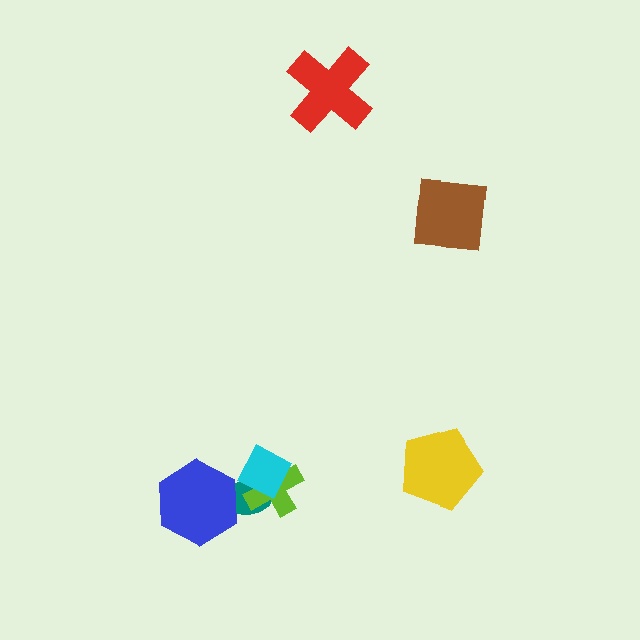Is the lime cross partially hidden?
Yes, it is partially covered by another shape.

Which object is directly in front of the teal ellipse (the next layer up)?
The lime cross is directly in front of the teal ellipse.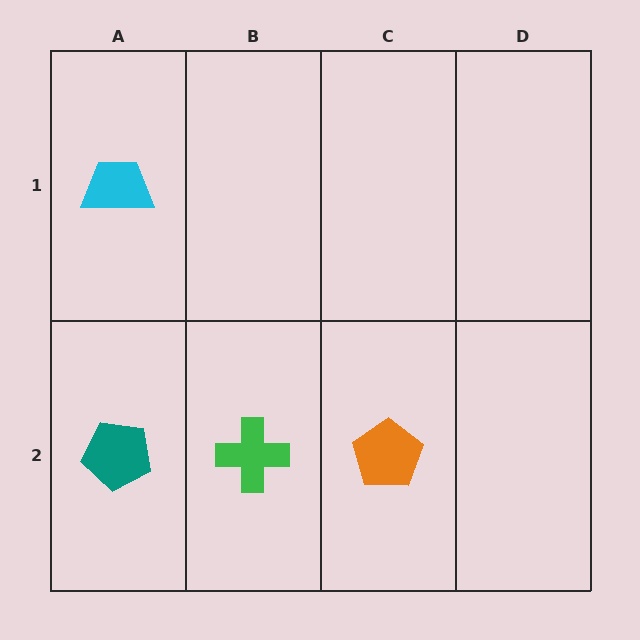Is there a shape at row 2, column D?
No, that cell is empty.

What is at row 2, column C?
An orange pentagon.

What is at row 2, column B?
A green cross.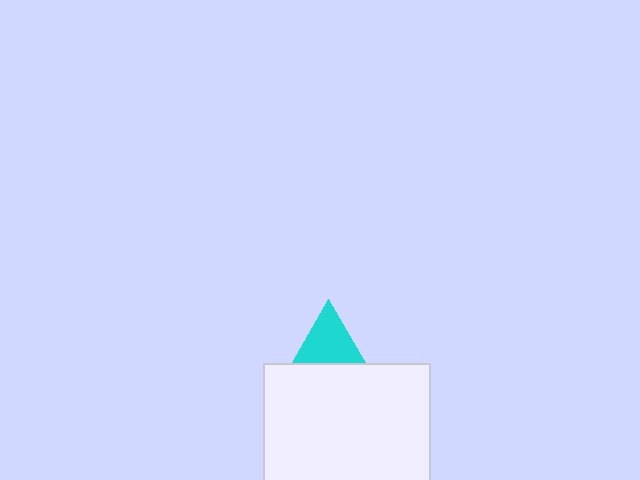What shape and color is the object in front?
The object in front is a white rectangle.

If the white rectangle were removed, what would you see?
You would see the complete cyan triangle.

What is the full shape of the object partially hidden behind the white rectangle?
The partially hidden object is a cyan triangle.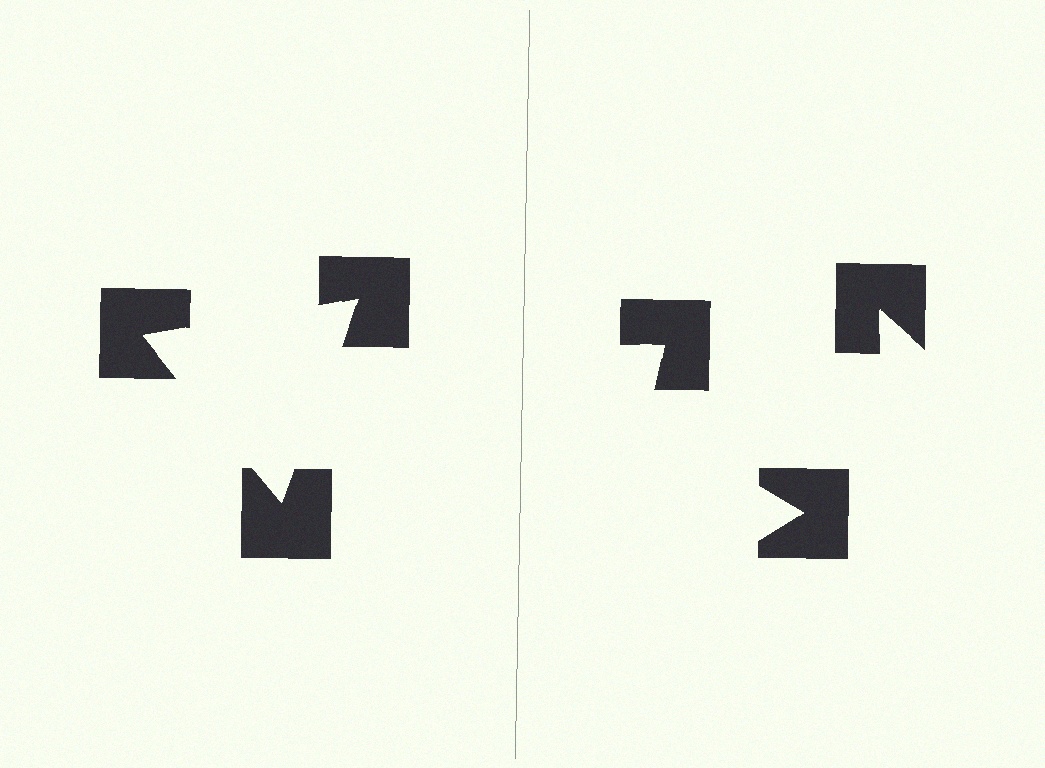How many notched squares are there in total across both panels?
6 — 3 on each side.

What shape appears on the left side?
An illusory triangle.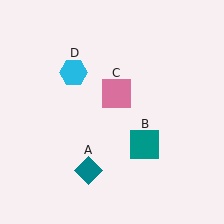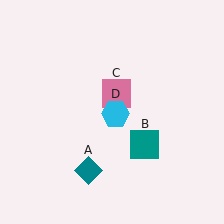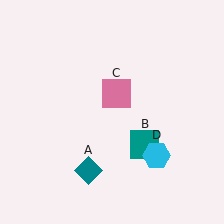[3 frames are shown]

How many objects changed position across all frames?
1 object changed position: cyan hexagon (object D).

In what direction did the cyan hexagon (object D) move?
The cyan hexagon (object D) moved down and to the right.